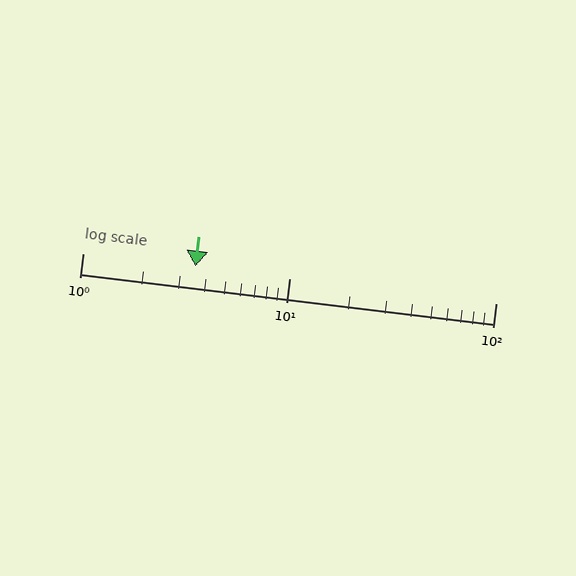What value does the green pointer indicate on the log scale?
The pointer indicates approximately 3.5.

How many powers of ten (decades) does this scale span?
The scale spans 2 decades, from 1 to 100.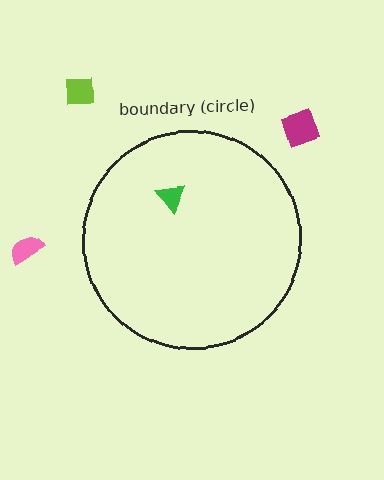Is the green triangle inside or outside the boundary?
Inside.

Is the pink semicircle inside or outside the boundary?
Outside.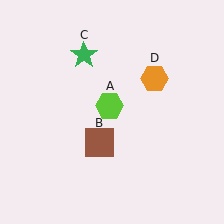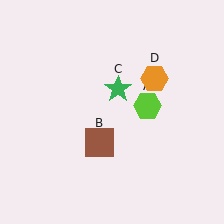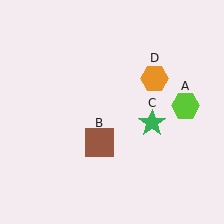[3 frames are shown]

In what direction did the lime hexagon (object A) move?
The lime hexagon (object A) moved right.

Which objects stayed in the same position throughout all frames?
Brown square (object B) and orange hexagon (object D) remained stationary.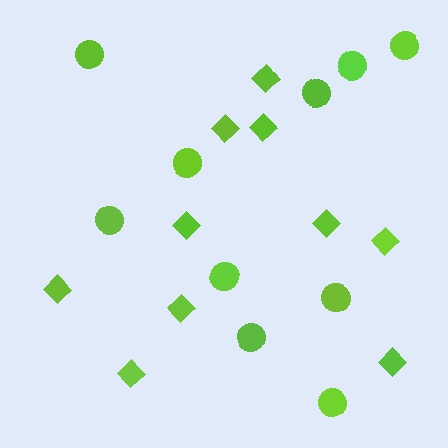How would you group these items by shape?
There are 2 groups: one group of circles (10) and one group of diamonds (10).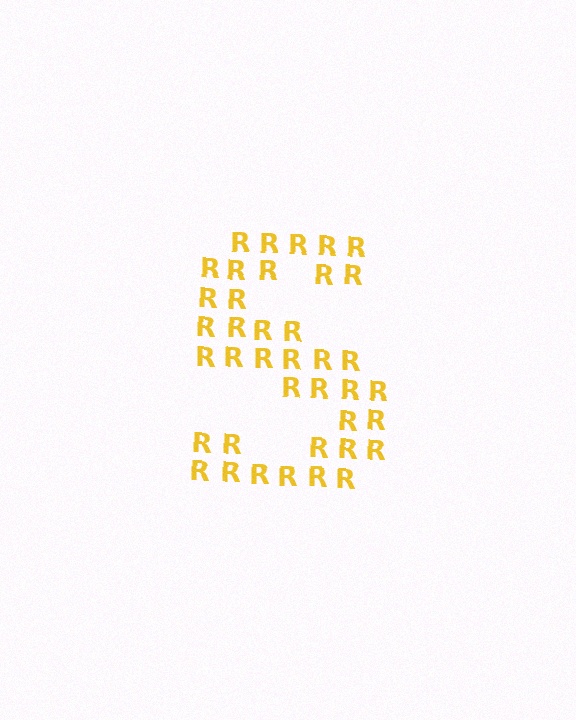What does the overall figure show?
The overall figure shows the letter S.